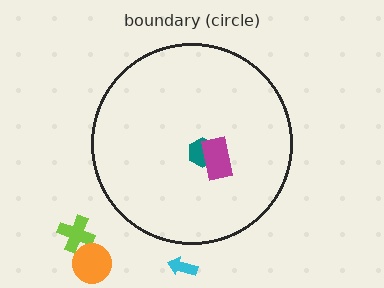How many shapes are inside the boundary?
2 inside, 3 outside.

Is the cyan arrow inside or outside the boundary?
Outside.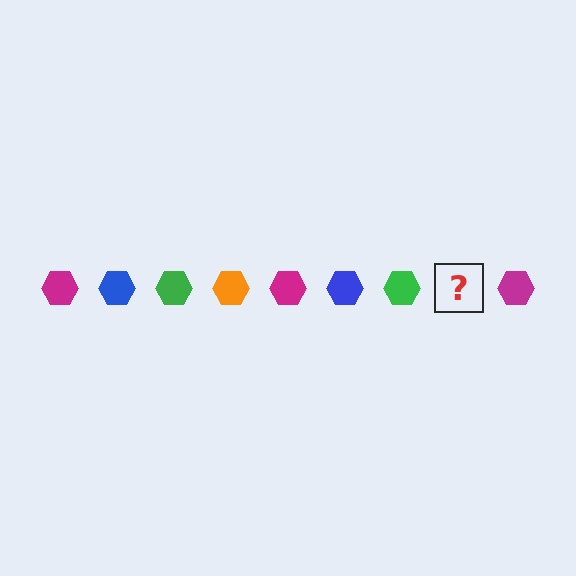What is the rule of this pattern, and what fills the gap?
The rule is that the pattern cycles through magenta, blue, green, orange hexagons. The gap should be filled with an orange hexagon.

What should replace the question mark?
The question mark should be replaced with an orange hexagon.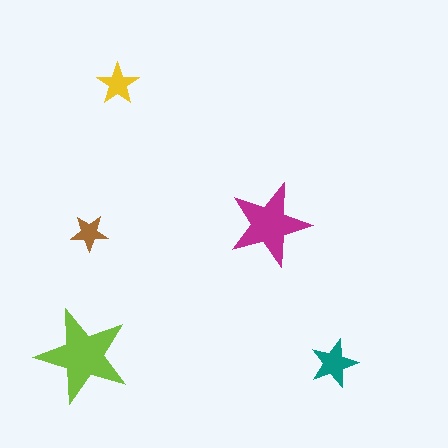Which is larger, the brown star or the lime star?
The lime one.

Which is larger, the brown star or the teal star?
The teal one.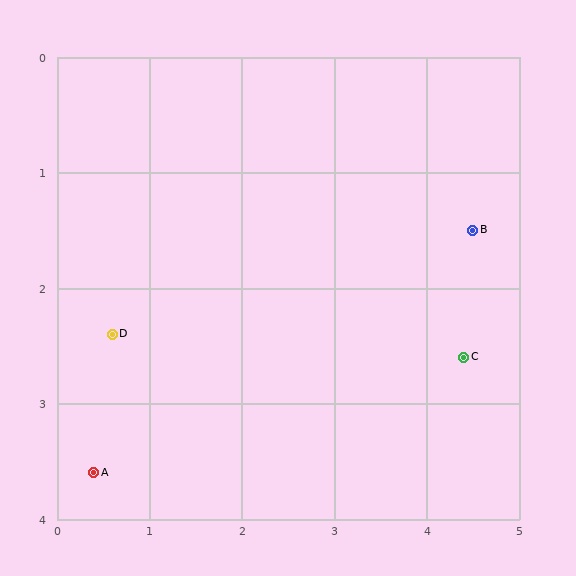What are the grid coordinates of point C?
Point C is at approximately (4.4, 2.6).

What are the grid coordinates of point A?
Point A is at approximately (0.4, 3.6).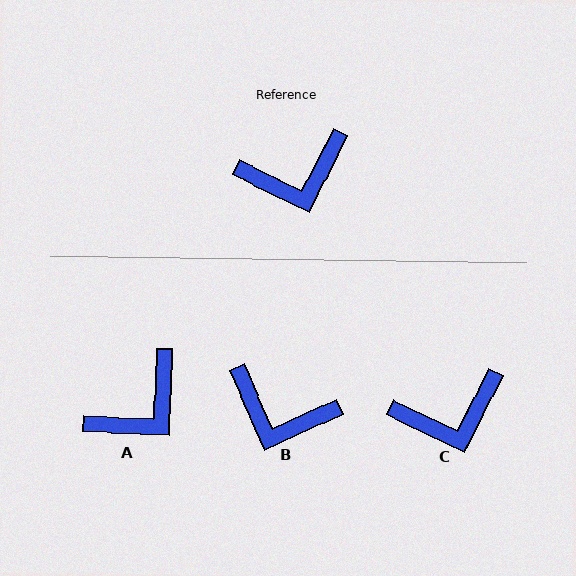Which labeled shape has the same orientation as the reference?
C.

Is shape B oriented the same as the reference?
No, it is off by about 39 degrees.